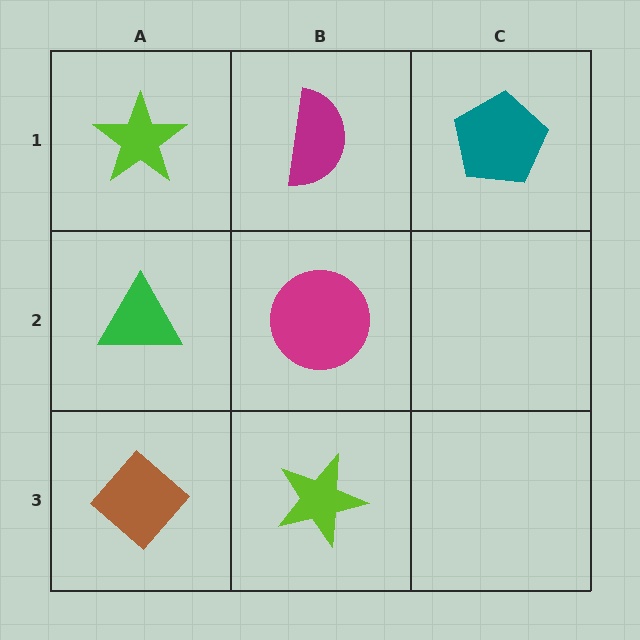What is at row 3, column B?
A lime star.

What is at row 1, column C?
A teal pentagon.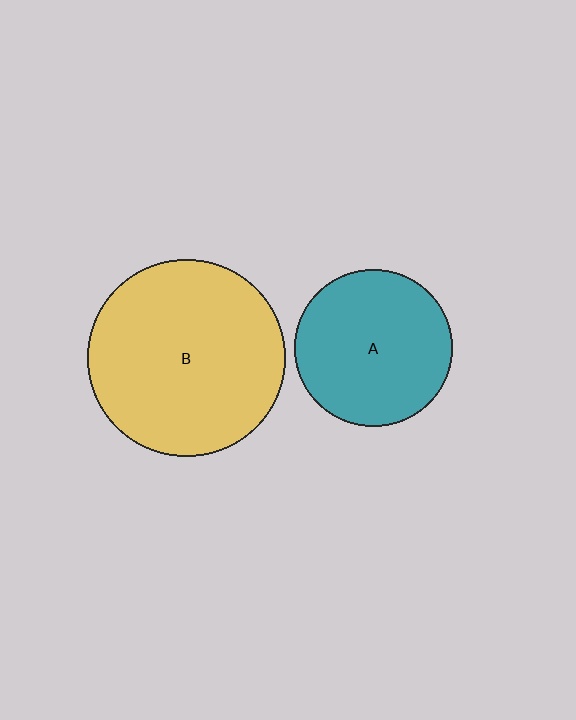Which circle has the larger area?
Circle B (yellow).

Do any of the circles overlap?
No, none of the circles overlap.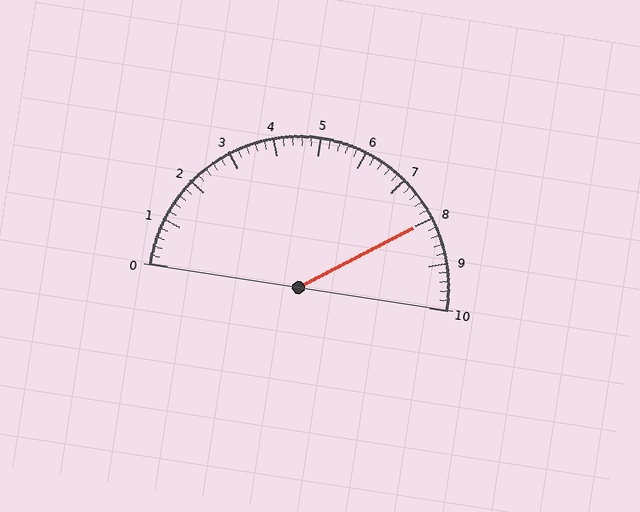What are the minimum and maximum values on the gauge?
The gauge ranges from 0 to 10.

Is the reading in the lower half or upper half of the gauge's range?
The reading is in the upper half of the range (0 to 10).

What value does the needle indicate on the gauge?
The needle indicates approximately 8.0.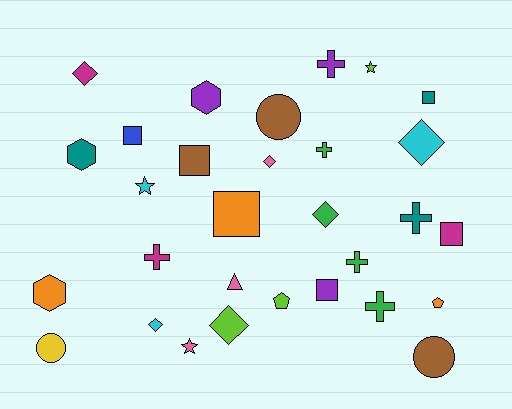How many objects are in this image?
There are 30 objects.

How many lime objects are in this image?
There are 3 lime objects.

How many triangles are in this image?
There is 1 triangle.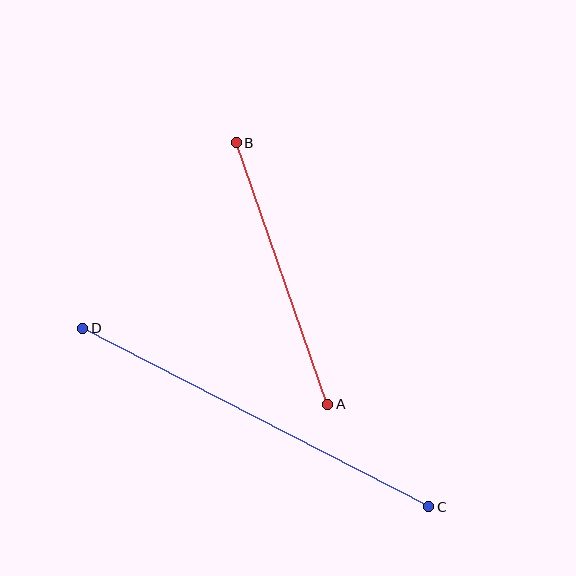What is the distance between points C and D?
The distance is approximately 389 pixels.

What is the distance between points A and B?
The distance is approximately 276 pixels.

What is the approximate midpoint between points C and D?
The midpoint is at approximately (256, 417) pixels.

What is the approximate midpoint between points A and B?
The midpoint is at approximately (282, 274) pixels.